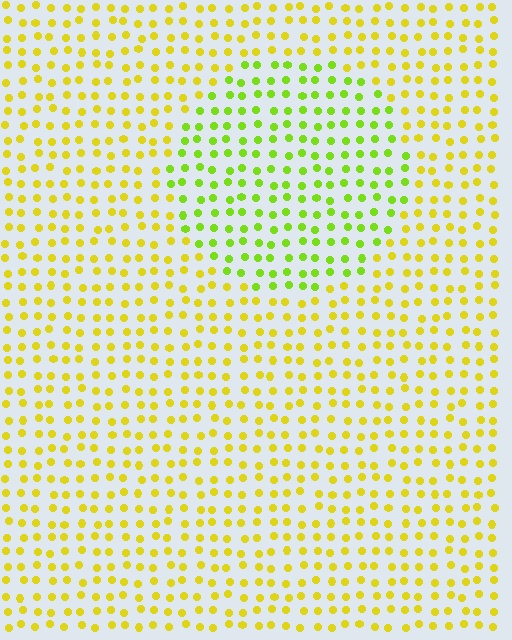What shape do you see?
I see a circle.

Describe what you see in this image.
The image is filled with small yellow elements in a uniform arrangement. A circle-shaped region is visible where the elements are tinted to a slightly different hue, forming a subtle color boundary.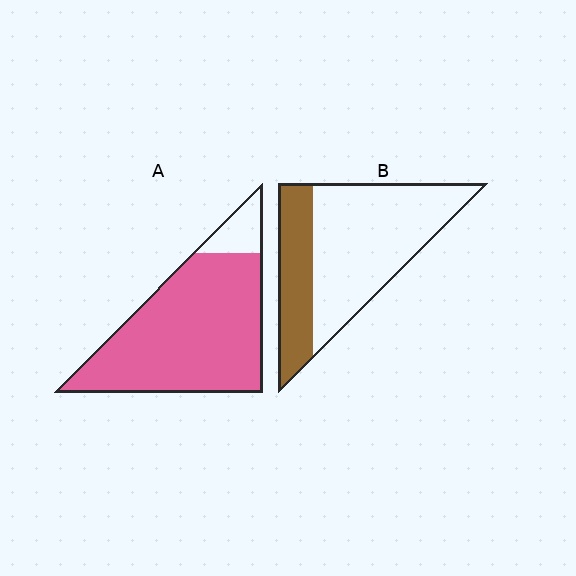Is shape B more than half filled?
No.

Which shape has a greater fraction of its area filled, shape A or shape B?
Shape A.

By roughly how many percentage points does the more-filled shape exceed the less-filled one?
By roughly 60 percentage points (A over B).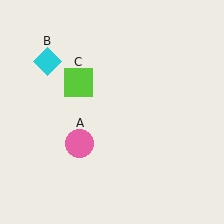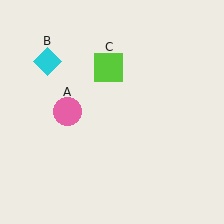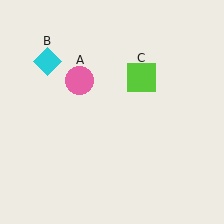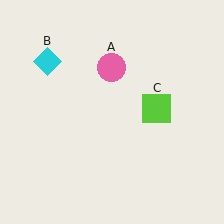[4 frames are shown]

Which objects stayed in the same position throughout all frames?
Cyan diamond (object B) remained stationary.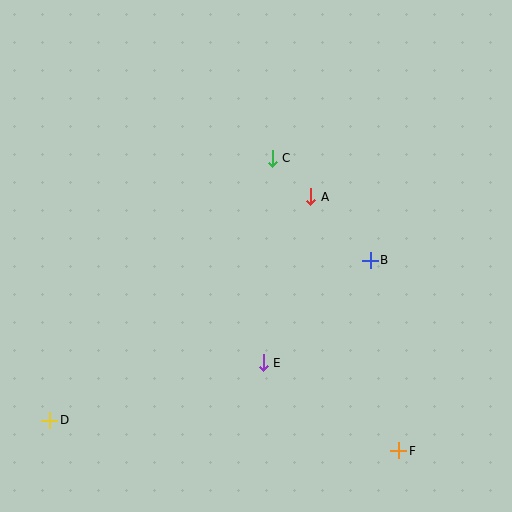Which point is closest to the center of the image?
Point A at (311, 197) is closest to the center.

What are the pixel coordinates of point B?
Point B is at (370, 260).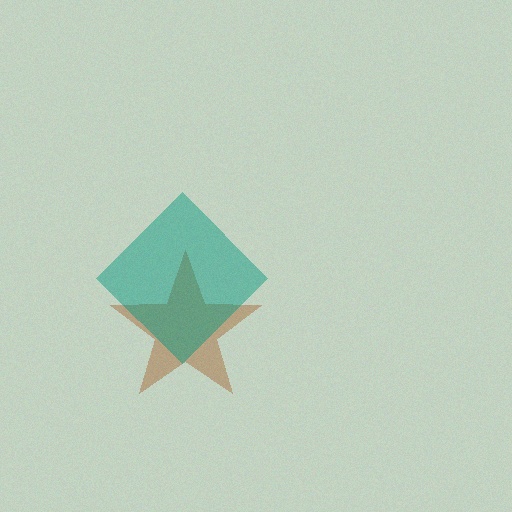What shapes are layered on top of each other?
The layered shapes are: a brown star, a teal diamond.